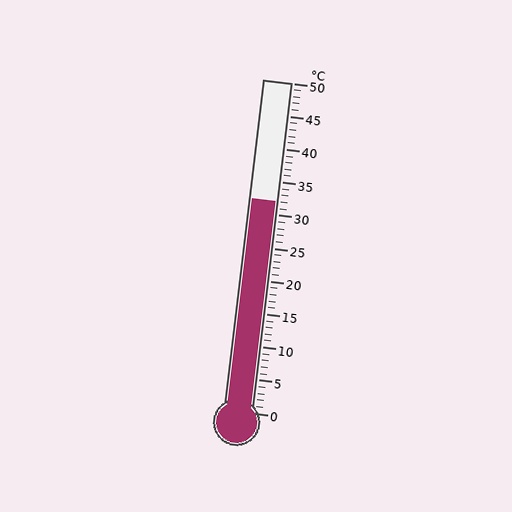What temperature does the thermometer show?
The thermometer shows approximately 32°C.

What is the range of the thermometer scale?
The thermometer scale ranges from 0°C to 50°C.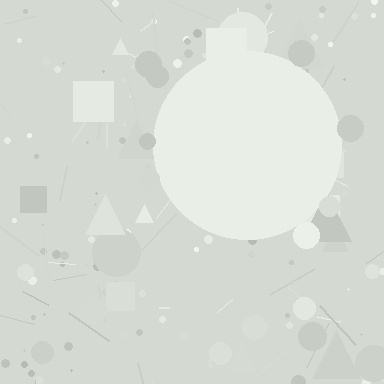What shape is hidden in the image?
A circle is hidden in the image.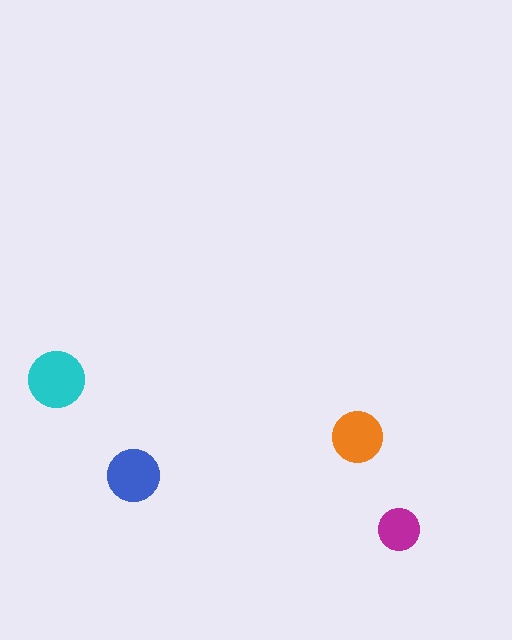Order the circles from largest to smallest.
the cyan one, the blue one, the orange one, the magenta one.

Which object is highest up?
The cyan circle is topmost.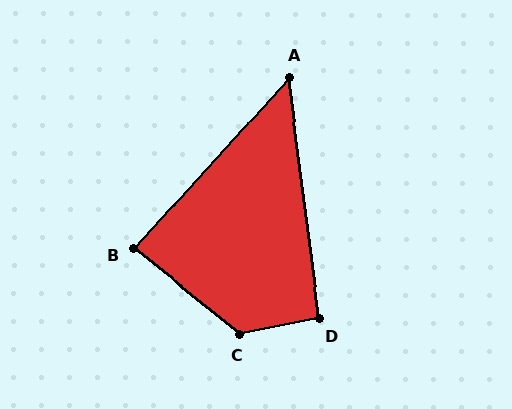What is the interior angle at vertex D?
Approximately 94 degrees (approximately right).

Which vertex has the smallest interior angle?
A, at approximately 50 degrees.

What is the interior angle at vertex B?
Approximately 86 degrees (approximately right).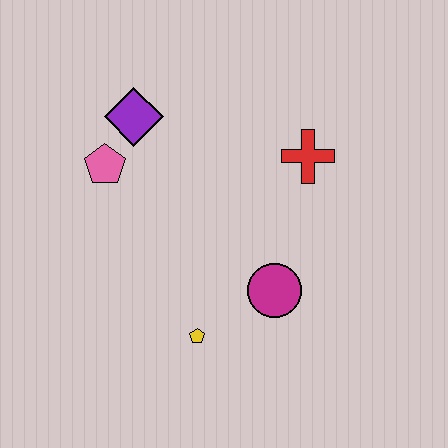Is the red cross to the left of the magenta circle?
No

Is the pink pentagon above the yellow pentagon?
Yes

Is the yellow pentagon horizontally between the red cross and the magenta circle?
No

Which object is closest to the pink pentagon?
The purple diamond is closest to the pink pentagon.